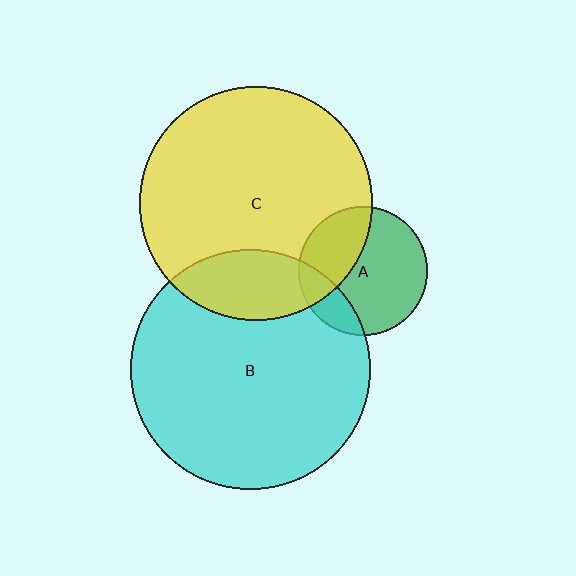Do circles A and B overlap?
Yes.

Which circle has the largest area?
Circle B (cyan).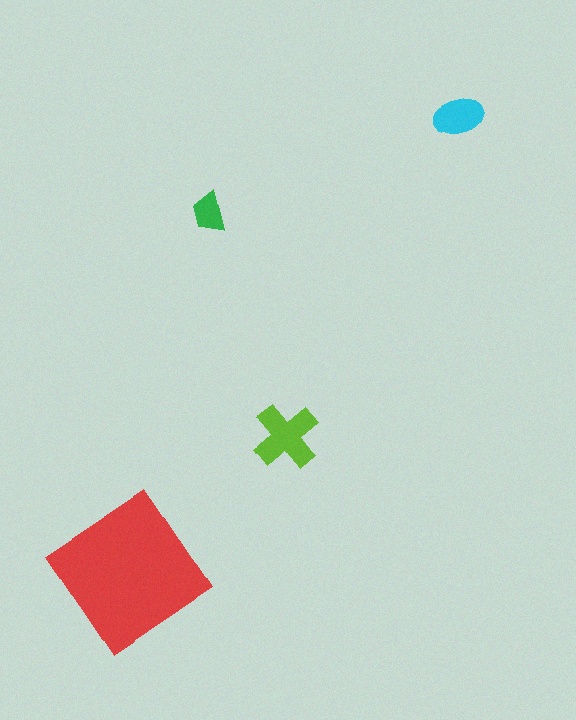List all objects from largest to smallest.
The red diamond, the lime cross, the cyan ellipse, the green trapezoid.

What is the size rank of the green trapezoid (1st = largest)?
4th.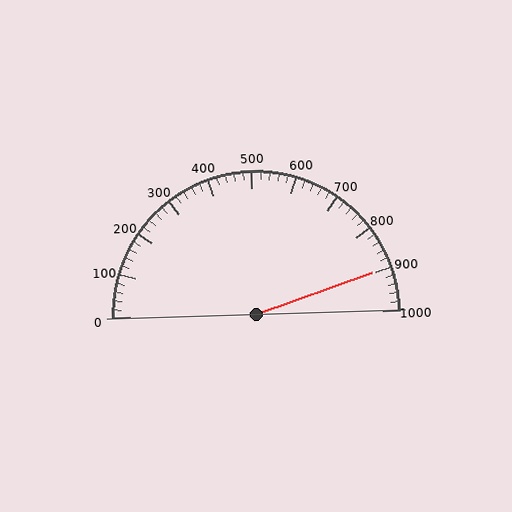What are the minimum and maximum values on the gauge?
The gauge ranges from 0 to 1000.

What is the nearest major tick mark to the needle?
The nearest major tick mark is 900.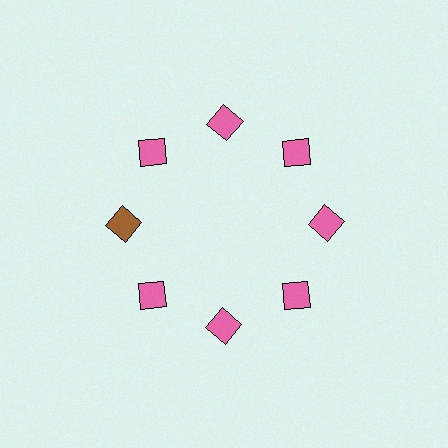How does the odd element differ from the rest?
It has a different color: brown instead of pink.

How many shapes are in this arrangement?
There are 8 shapes arranged in a ring pattern.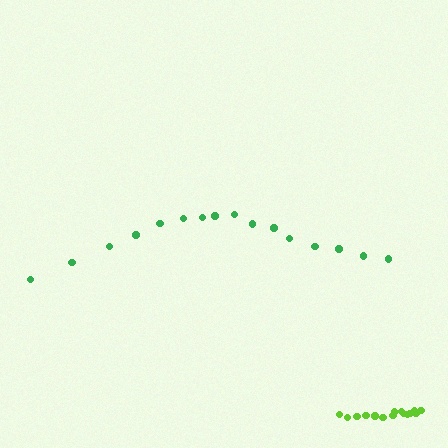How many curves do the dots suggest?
There are 2 distinct paths.